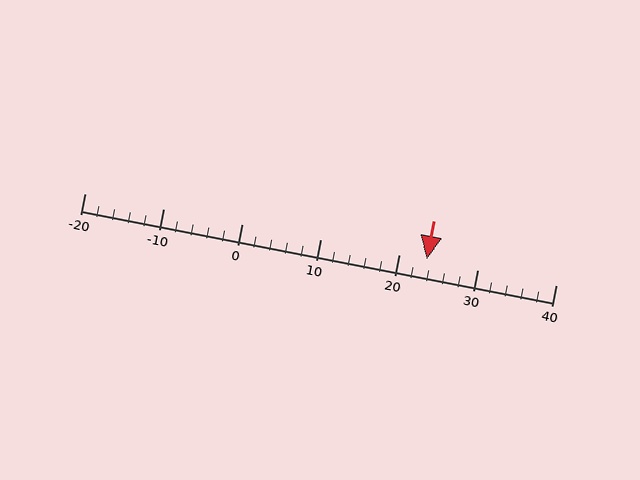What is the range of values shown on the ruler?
The ruler shows values from -20 to 40.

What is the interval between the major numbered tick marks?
The major tick marks are spaced 10 units apart.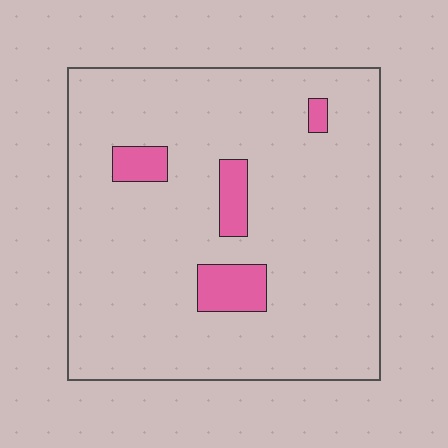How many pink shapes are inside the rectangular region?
4.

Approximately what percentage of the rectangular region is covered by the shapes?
Approximately 10%.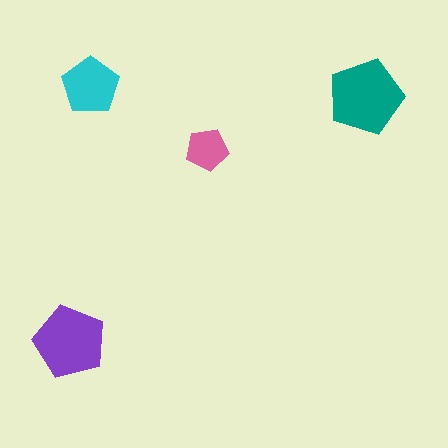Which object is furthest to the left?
The purple pentagon is leftmost.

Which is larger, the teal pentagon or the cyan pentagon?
The teal one.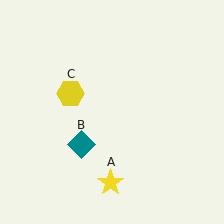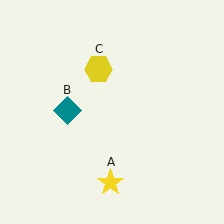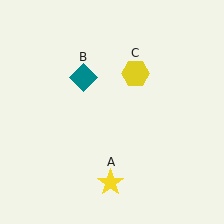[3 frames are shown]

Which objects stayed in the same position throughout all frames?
Yellow star (object A) remained stationary.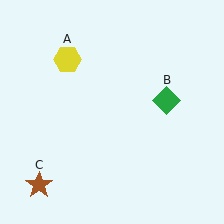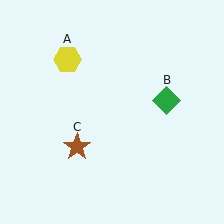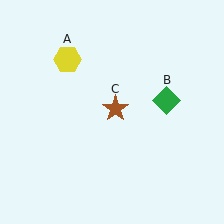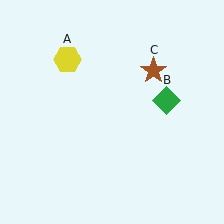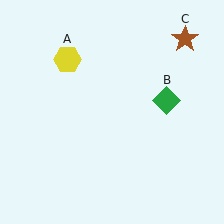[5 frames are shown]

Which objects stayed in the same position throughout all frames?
Yellow hexagon (object A) and green diamond (object B) remained stationary.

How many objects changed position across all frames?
1 object changed position: brown star (object C).